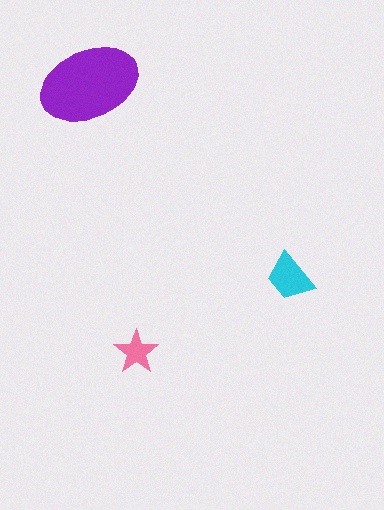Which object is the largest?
The purple ellipse.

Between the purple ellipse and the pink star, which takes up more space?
The purple ellipse.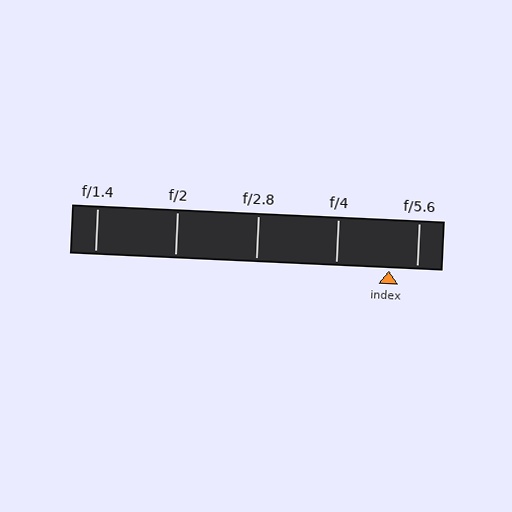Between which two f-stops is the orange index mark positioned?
The index mark is between f/4 and f/5.6.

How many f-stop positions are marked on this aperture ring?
There are 5 f-stop positions marked.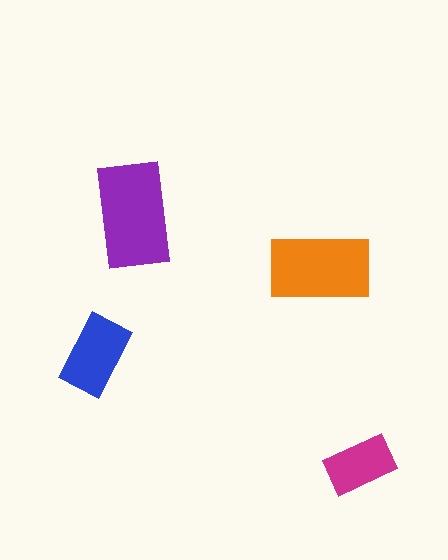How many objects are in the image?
There are 4 objects in the image.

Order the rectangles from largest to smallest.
the purple one, the orange one, the blue one, the magenta one.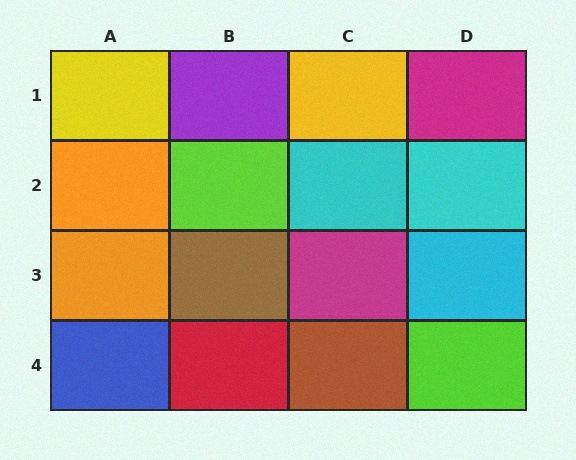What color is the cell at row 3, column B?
Brown.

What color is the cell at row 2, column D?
Cyan.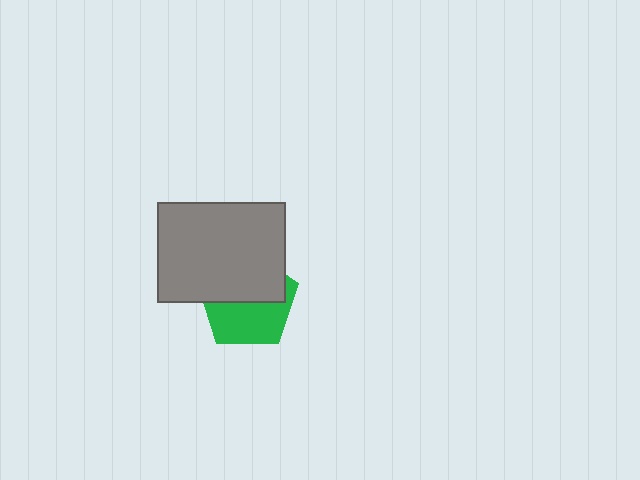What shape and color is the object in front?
The object in front is a gray rectangle.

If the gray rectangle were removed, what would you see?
You would see the complete green pentagon.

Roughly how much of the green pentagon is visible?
About half of it is visible (roughly 49%).